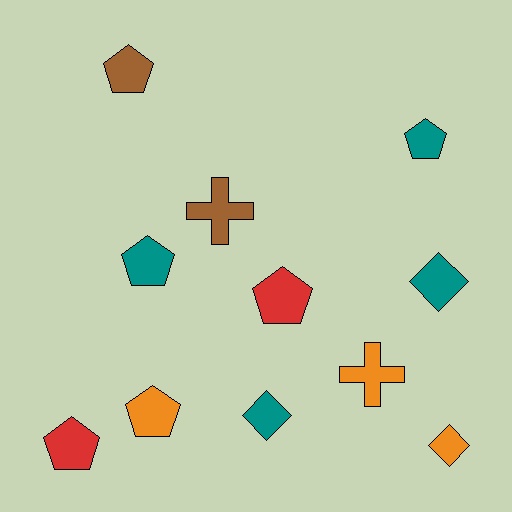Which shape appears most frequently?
Pentagon, with 6 objects.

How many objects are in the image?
There are 11 objects.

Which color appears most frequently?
Teal, with 4 objects.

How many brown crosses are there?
There is 1 brown cross.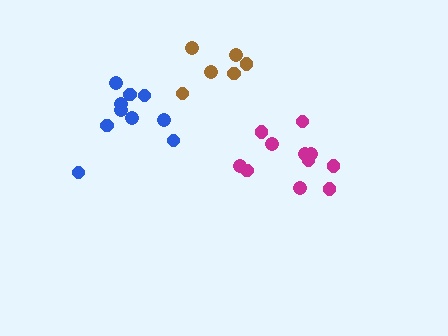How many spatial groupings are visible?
There are 3 spatial groupings.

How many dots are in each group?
Group 1: 11 dots, Group 2: 10 dots, Group 3: 6 dots (27 total).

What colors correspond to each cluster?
The clusters are colored: magenta, blue, brown.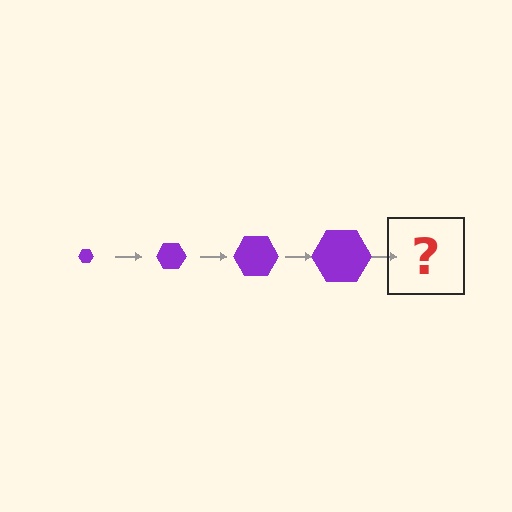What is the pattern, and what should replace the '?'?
The pattern is that the hexagon gets progressively larger each step. The '?' should be a purple hexagon, larger than the previous one.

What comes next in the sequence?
The next element should be a purple hexagon, larger than the previous one.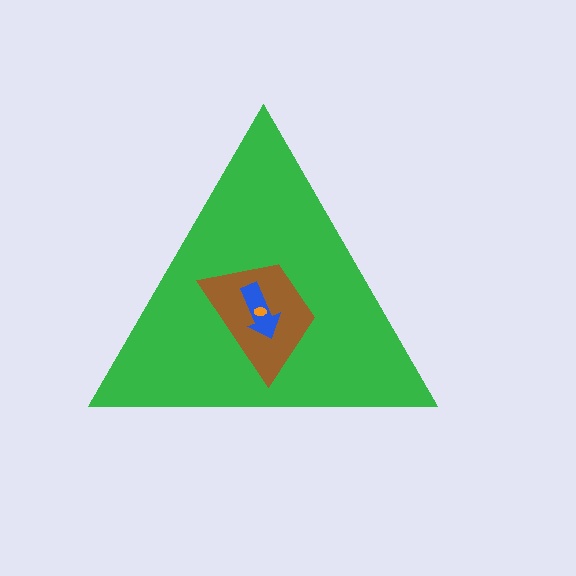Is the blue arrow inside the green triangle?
Yes.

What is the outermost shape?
The green triangle.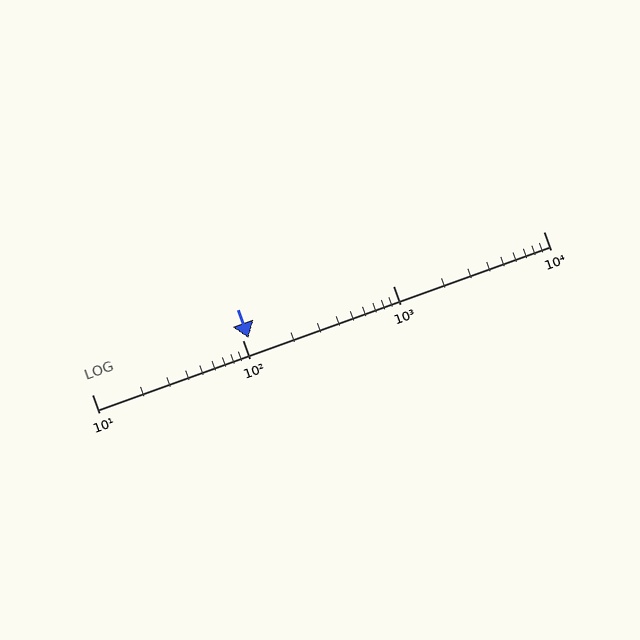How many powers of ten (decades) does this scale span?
The scale spans 3 decades, from 10 to 10000.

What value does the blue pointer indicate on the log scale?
The pointer indicates approximately 110.